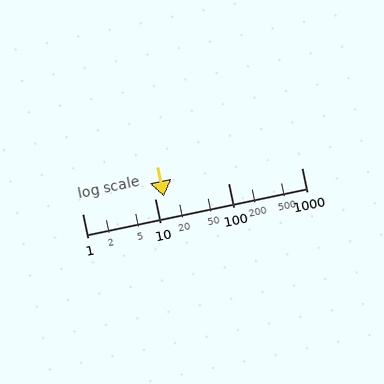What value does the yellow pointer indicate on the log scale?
The pointer indicates approximately 13.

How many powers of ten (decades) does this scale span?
The scale spans 3 decades, from 1 to 1000.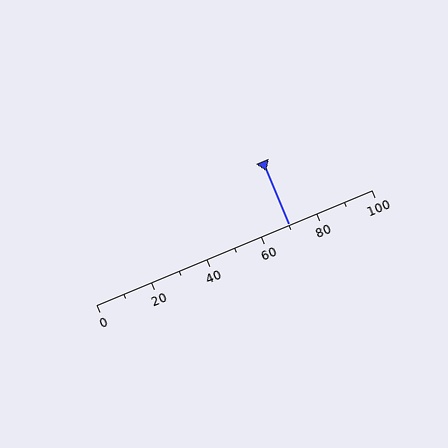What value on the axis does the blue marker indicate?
The marker indicates approximately 70.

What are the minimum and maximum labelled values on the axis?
The axis runs from 0 to 100.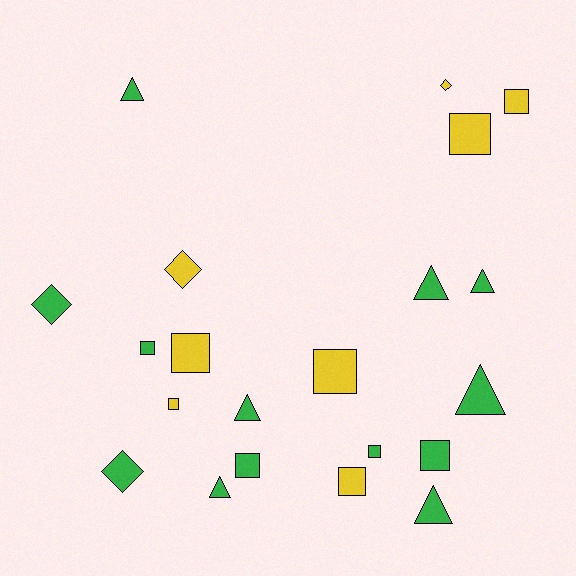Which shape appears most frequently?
Square, with 10 objects.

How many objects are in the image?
There are 21 objects.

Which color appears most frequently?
Green, with 13 objects.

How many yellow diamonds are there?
There are 2 yellow diamonds.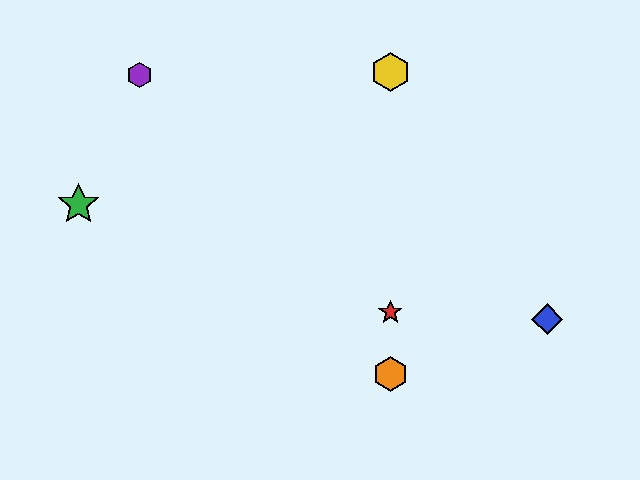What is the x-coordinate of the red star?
The red star is at x≈390.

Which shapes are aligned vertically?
The red star, the yellow hexagon, the orange hexagon are aligned vertically.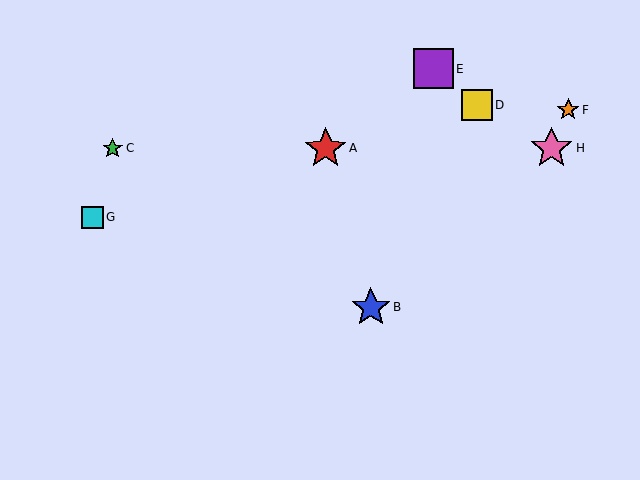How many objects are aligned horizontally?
3 objects (A, C, H) are aligned horizontally.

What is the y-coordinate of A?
Object A is at y≈148.